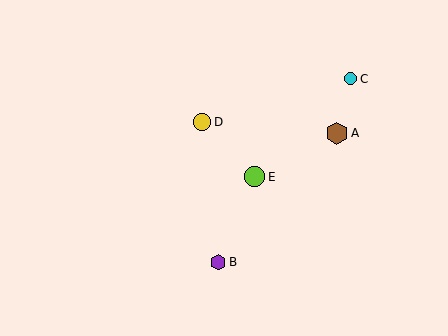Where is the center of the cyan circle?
The center of the cyan circle is at (351, 79).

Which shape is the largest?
The brown hexagon (labeled A) is the largest.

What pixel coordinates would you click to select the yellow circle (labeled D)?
Click at (202, 122) to select the yellow circle D.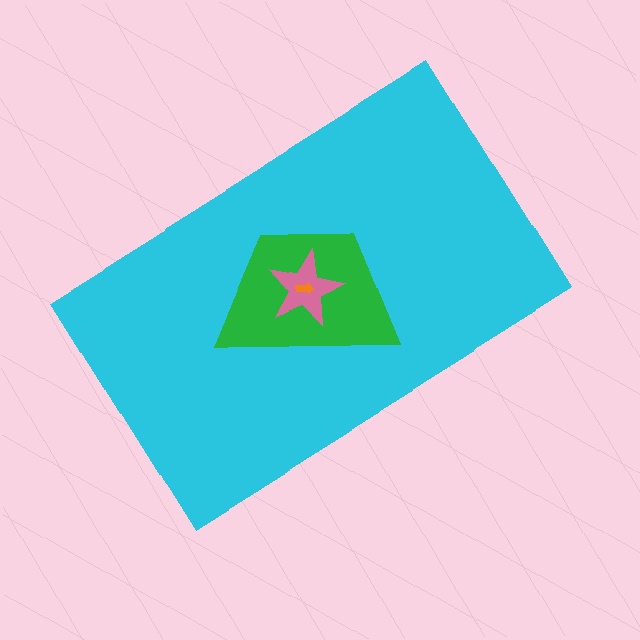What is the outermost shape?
The cyan rectangle.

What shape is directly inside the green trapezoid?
The pink star.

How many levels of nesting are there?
4.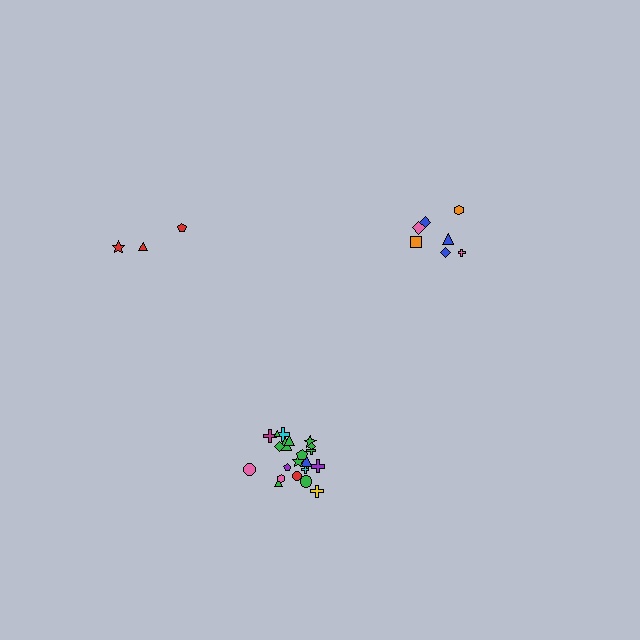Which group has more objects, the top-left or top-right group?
The top-right group.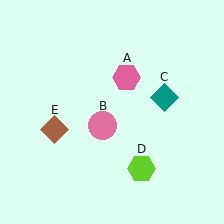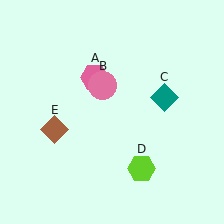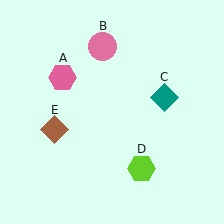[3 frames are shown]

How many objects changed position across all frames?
2 objects changed position: pink hexagon (object A), pink circle (object B).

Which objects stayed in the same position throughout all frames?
Teal diamond (object C) and lime hexagon (object D) and brown diamond (object E) remained stationary.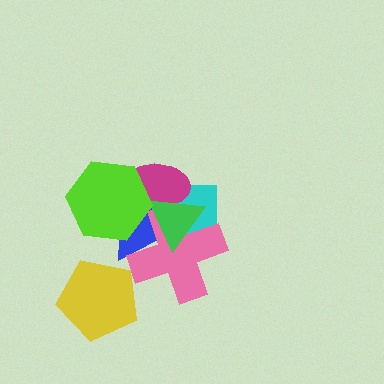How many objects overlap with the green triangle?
4 objects overlap with the green triangle.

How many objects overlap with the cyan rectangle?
5 objects overlap with the cyan rectangle.